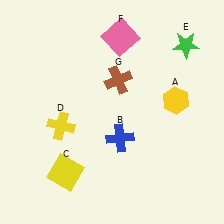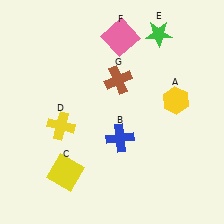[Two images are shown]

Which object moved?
The green star (E) moved left.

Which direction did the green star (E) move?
The green star (E) moved left.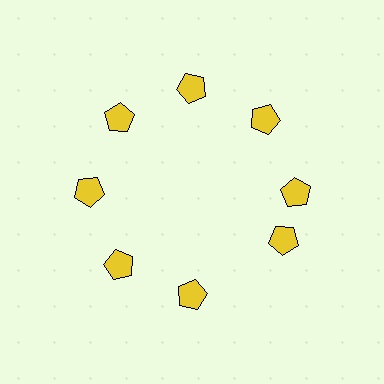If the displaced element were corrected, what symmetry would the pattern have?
It would have 8-fold rotational symmetry — the pattern would map onto itself every 45 degrees.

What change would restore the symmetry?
The symmetry would be restored by rotating it back into even spacing with its neighbors so that all 8 pentagons sit at equal angles and equal distance from the center.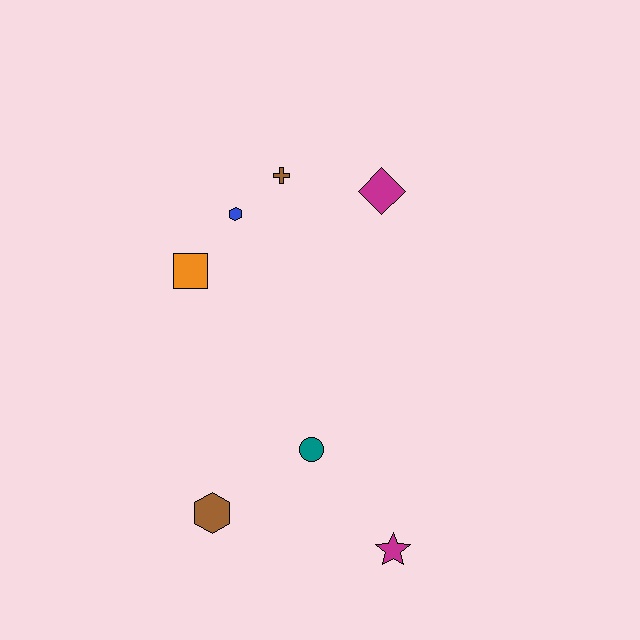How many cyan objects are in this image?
There are no cyan objects.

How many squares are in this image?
There is 1 square.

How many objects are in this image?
There are 7 objects.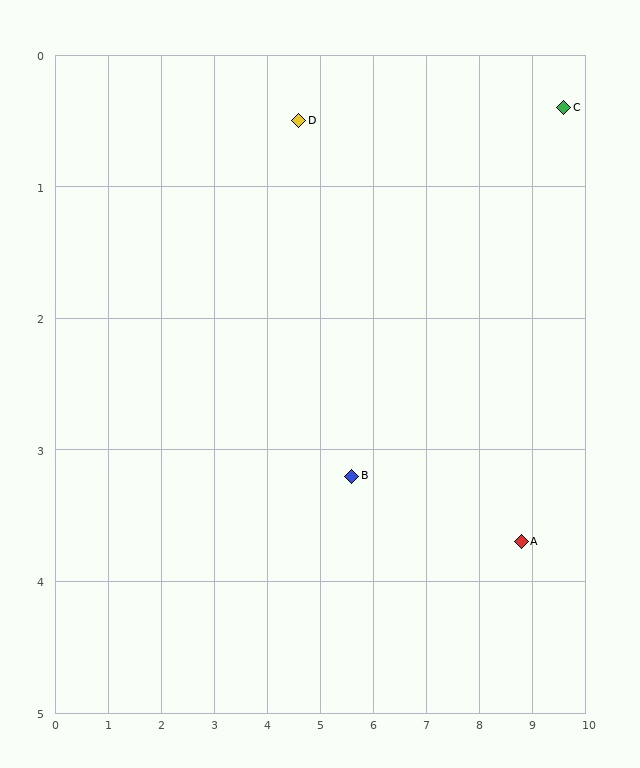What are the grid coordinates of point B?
Point B is at approximately (5.6, 3.2).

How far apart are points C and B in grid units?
Points C and B are about 4.9 grid units apart.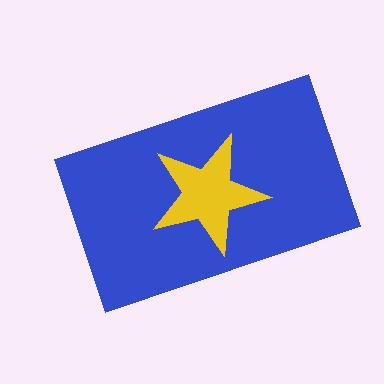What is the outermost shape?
The blue rectangle.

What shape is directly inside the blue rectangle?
The yellow star.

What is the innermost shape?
The yellow star.